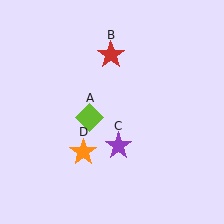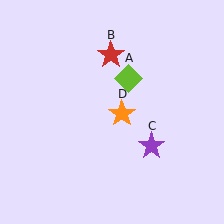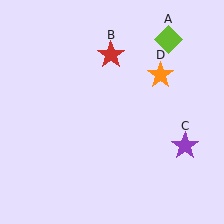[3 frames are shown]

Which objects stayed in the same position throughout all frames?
Red star (object B) remained stationary.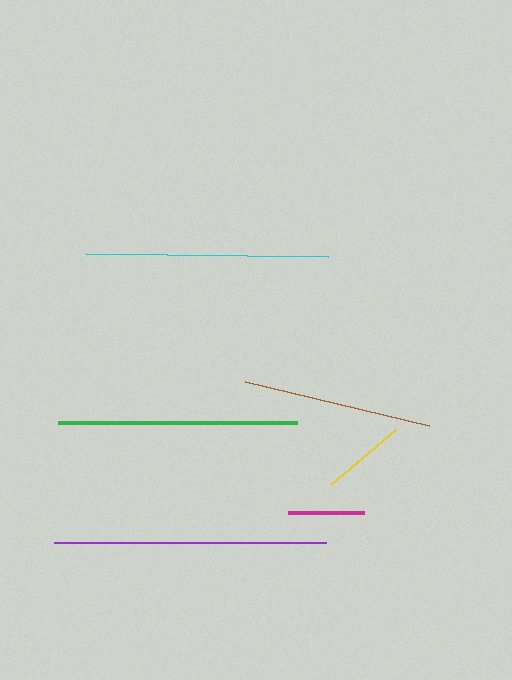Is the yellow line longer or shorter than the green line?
The green line is longer than the yellow line.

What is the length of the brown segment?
The brown segment is approximately 189 pixels long.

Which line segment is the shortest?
The magenta line is the shortest at approximately 75 pixels.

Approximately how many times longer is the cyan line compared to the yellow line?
The cyan line is approximately 2.9 times the length of the yellow line.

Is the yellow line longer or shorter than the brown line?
The brown line is longer than the yellow line.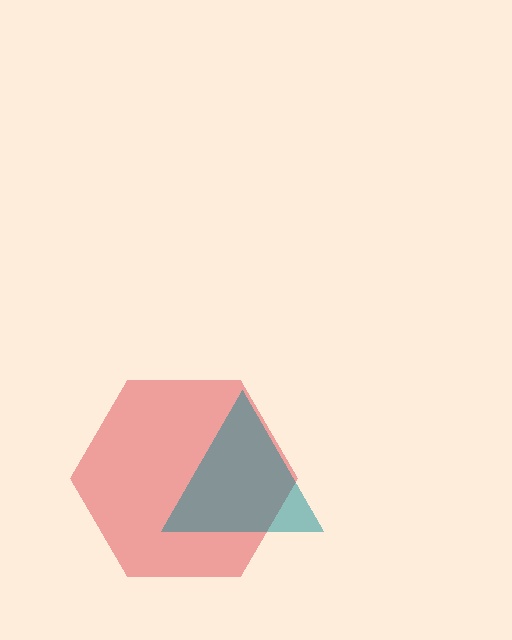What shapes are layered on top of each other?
The layered shapes are: a red hexagon, a teal triangle.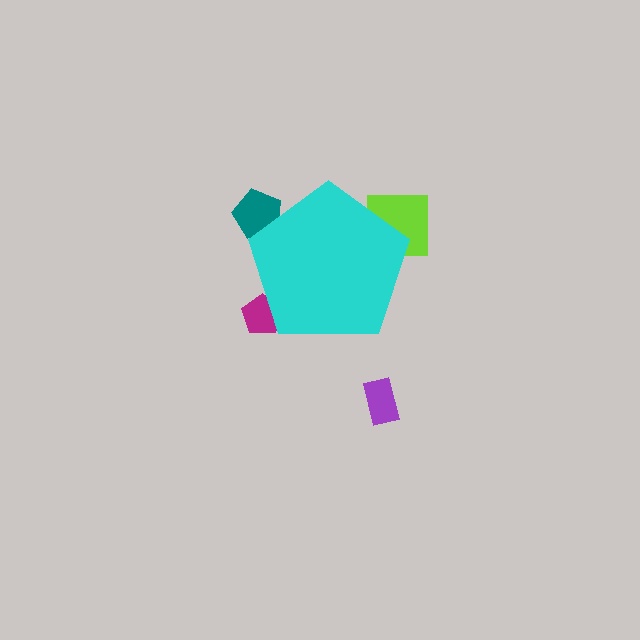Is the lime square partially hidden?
Yes, the lime square is partially hidden behind the cyan pentagon.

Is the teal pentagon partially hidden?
Yes, the teal pentagon is partially hidden behind the cyan pentagon.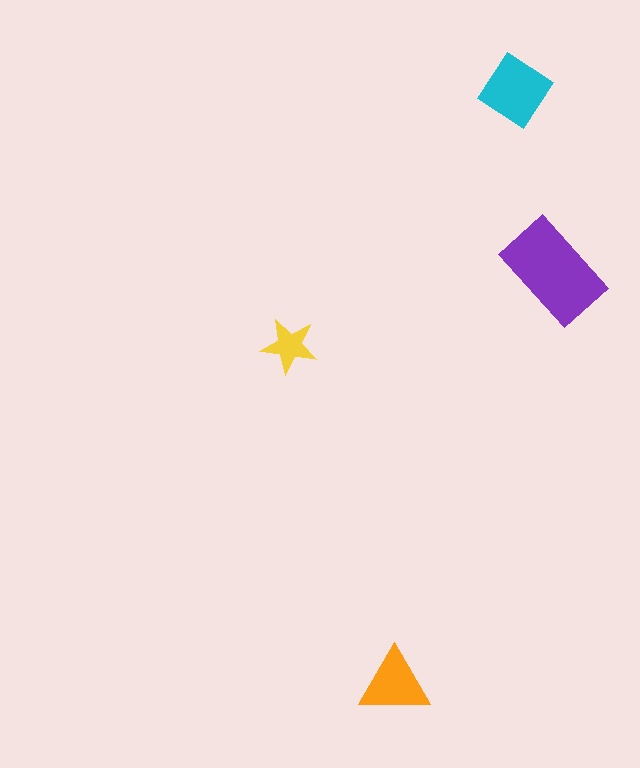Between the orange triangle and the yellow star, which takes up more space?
The orange triangle.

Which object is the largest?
The purple rectangle.